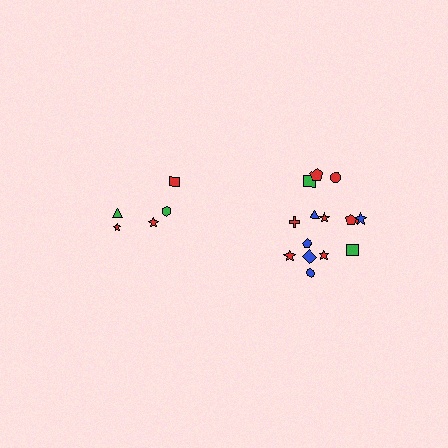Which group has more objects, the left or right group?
The right group.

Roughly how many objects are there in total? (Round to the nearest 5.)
Roughly 20 objects in total.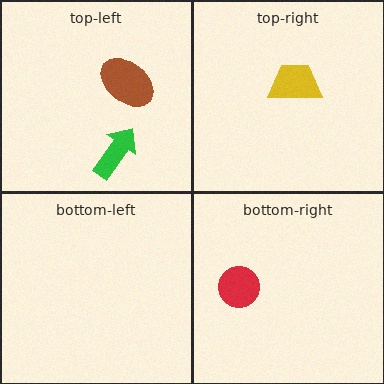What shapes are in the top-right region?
The yellow trapezoid.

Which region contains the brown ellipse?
The top-left region.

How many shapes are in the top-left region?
2.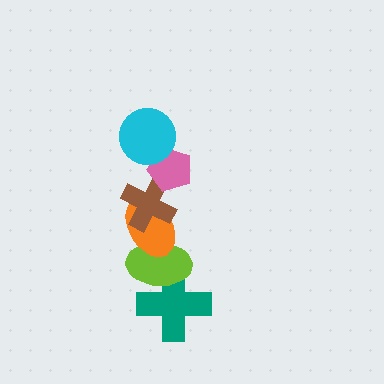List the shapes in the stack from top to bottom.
From top to bottom: the cyan circle, the pink pentagon, the brown cross, the orange ellipse, the lime ellipse, the teal cross.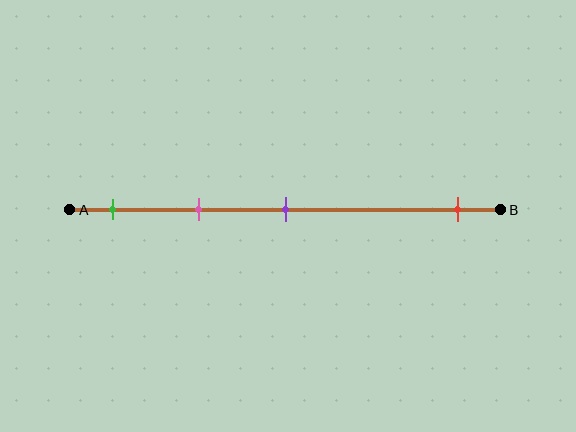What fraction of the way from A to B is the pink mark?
The pink mark is approximately 30% (0.3) of the way from A to B.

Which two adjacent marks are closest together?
The green and pink marks are the closest adjacent pair.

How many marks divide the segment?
There are 4 marks dividing the segment.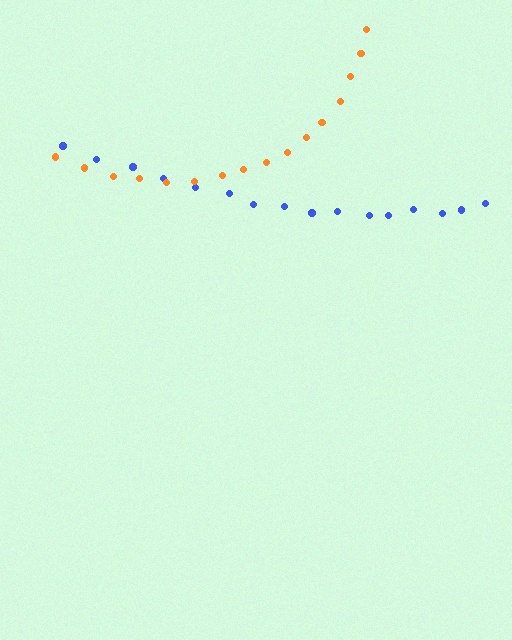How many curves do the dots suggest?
There are 2 distinct paths.